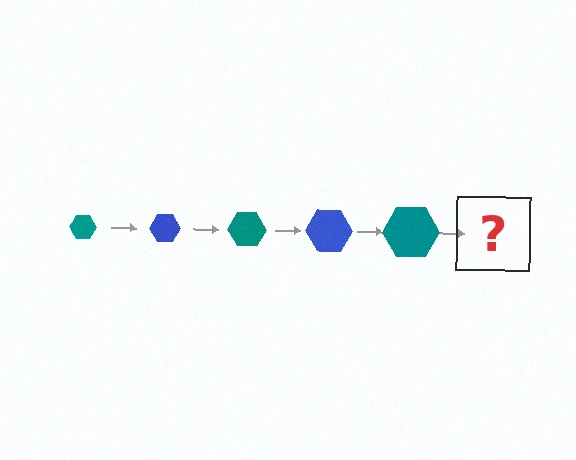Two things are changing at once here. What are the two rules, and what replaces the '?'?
The two rules are that the hexagon grows larger each step and the color cycles through teal and blue. The '?' should be a blue hexagon, larger than the previous one.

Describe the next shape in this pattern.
It should be a blue hexagon, larger than the previous one.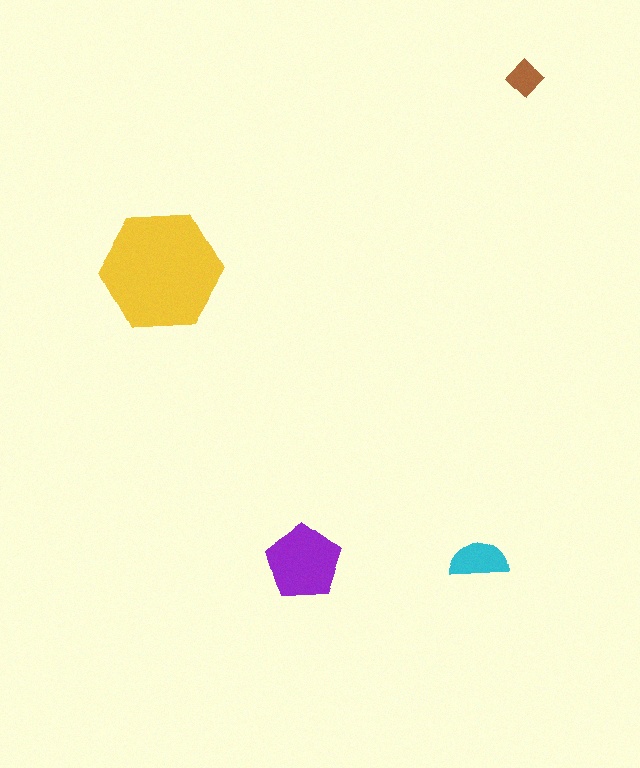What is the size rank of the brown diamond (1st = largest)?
4th.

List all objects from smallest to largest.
The brown diamond, the cyan semicircle, the purple pentagon, the yellow hexagon.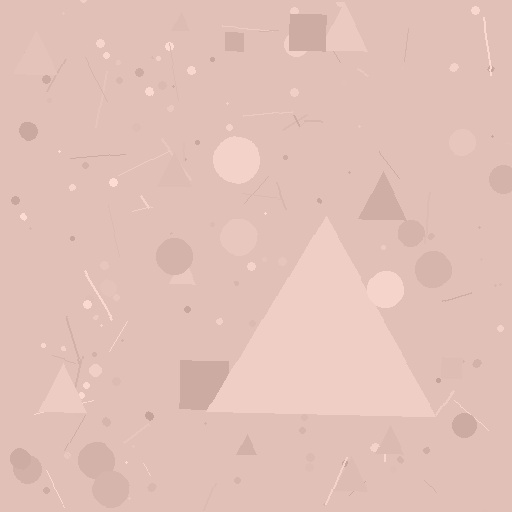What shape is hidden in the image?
A triangle is hidden in the image.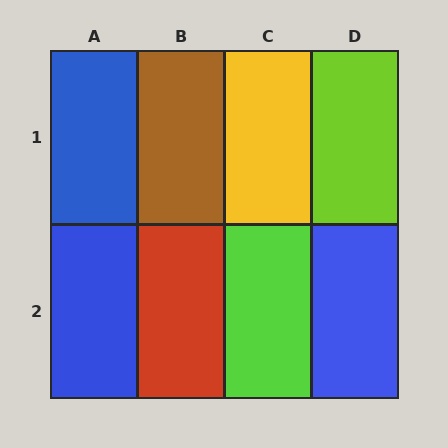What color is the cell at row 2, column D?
Blue.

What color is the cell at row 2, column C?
Lime.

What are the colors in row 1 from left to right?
Blue, brown, yellow, lime.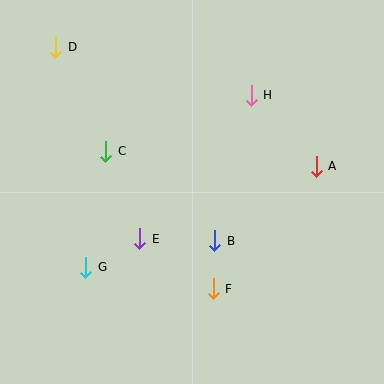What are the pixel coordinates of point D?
Point D is at (56, 47).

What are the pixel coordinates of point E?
Point E is at (140, 239).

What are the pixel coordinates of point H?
Point H is at (251, 95).